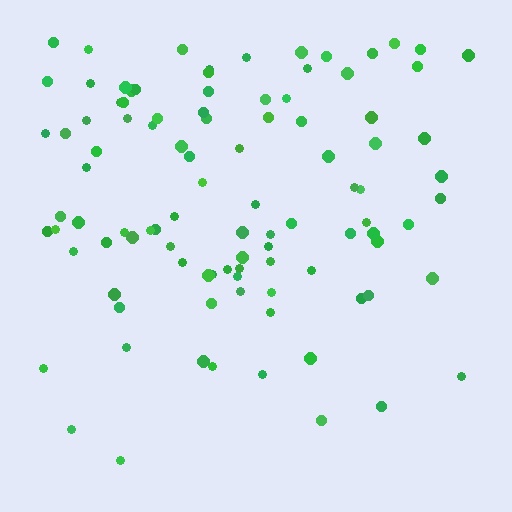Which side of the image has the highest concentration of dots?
The top.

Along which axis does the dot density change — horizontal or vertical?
Vertical.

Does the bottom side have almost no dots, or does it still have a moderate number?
Still a moderate number, just noticeably fewer than the top.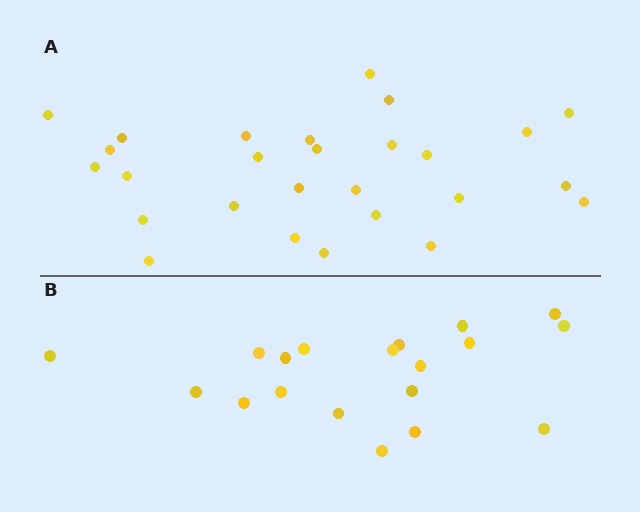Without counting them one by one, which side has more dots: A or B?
Region A (the top region) has more dots.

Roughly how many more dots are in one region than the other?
Region A has roughly 8 or so more dots than region B.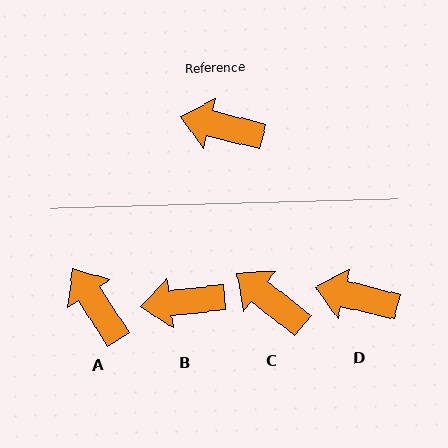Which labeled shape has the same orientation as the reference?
D.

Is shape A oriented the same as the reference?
No, it is off by about 43 degrees.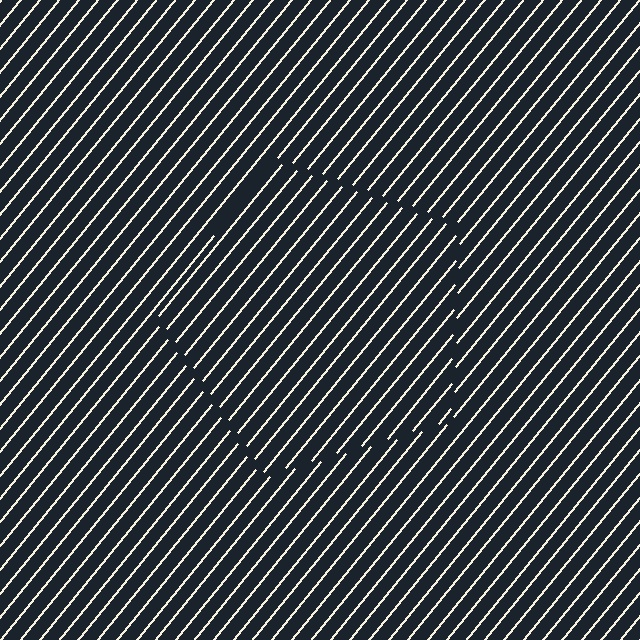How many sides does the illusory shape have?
5 sides — the line-ends trace a pentagon.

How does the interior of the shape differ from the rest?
The interior of the shape contains the same grating, shifted by half a period — the contour is defined by the phase discontinuity where line-ends from the inner and outer gratings abut.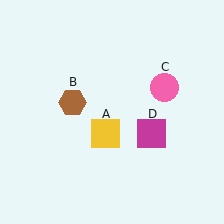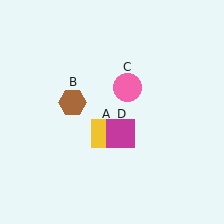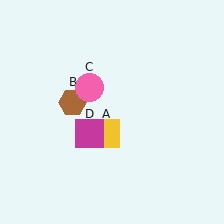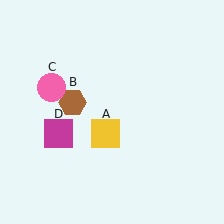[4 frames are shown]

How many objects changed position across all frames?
2 objects changed position: pink circle (object C), magenta square (object D).